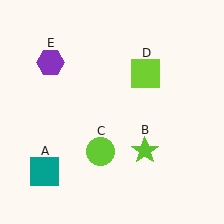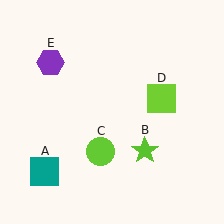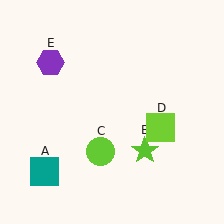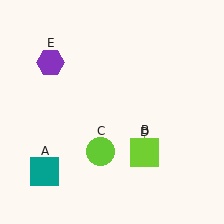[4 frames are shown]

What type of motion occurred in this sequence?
The lime square (object D) rotated clockwise around the center of the scene.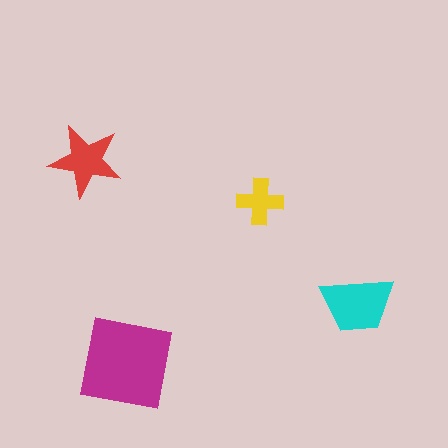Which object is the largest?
The magenta square.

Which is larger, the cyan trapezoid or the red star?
The cyan trapezoid.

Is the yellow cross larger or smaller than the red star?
Smaller.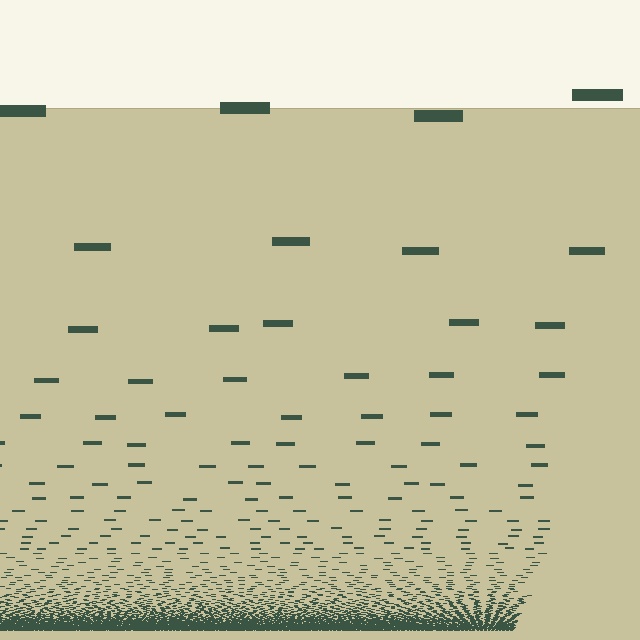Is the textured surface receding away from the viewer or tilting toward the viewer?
The surface appears to tilt toward the viewer. Texture elements get larger and sparser toward the top.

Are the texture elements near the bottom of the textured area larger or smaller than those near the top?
Smaller. The gradient is inverted — elements near the bottom are smaller and denser.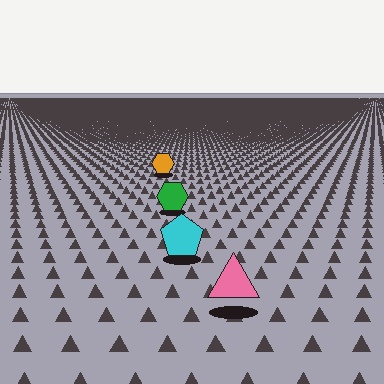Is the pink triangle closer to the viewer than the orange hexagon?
Yes. The pink triangle is closer — you can tell from the texture gradient: the ground texture is coarser near it.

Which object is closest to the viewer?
The pink triangle is closest. The texture marks near it are larger and more spread out.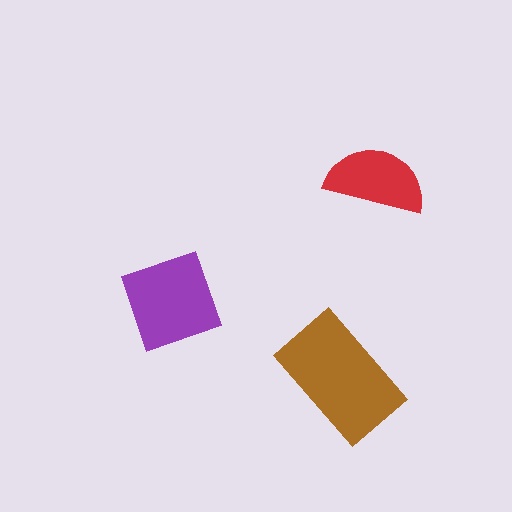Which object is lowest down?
The brown rectangle is bottommost.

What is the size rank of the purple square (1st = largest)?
2nd.